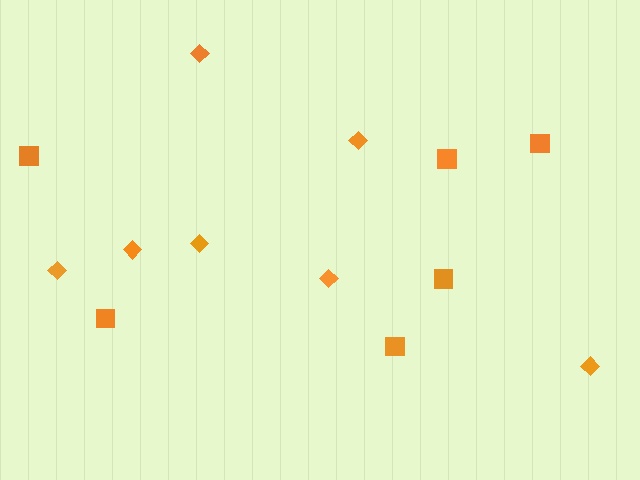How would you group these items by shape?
There are 2 groups: one group of squares (6) and one group of diamonds (7).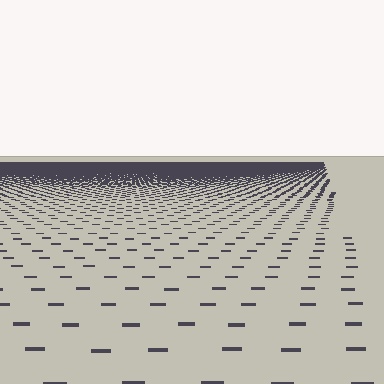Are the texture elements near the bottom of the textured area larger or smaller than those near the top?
Larger. Near the bottom, elements are closer to the viewer and appear at a bigger on-screen size.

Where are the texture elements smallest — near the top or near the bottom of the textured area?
Near the top.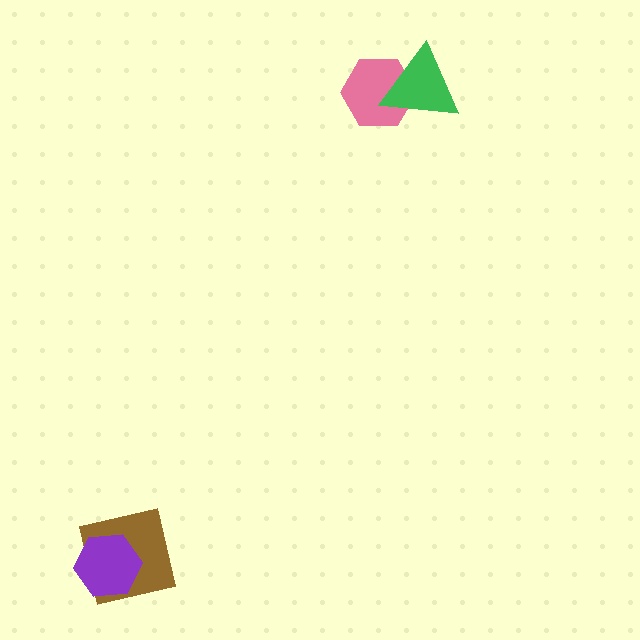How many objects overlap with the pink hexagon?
1 object overlaps with the pink hexagon.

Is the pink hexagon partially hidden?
Yes, it is partially covered by another shape.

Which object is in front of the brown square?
The purple hexagon is in front of the brown square.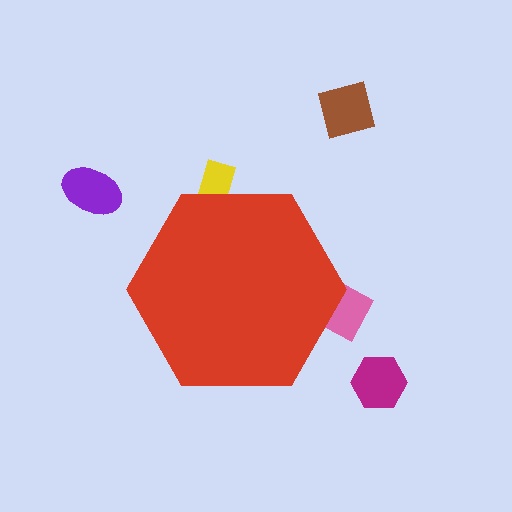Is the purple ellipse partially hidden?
No, the purple ellipse is fully visible.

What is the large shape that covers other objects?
A red hexagon.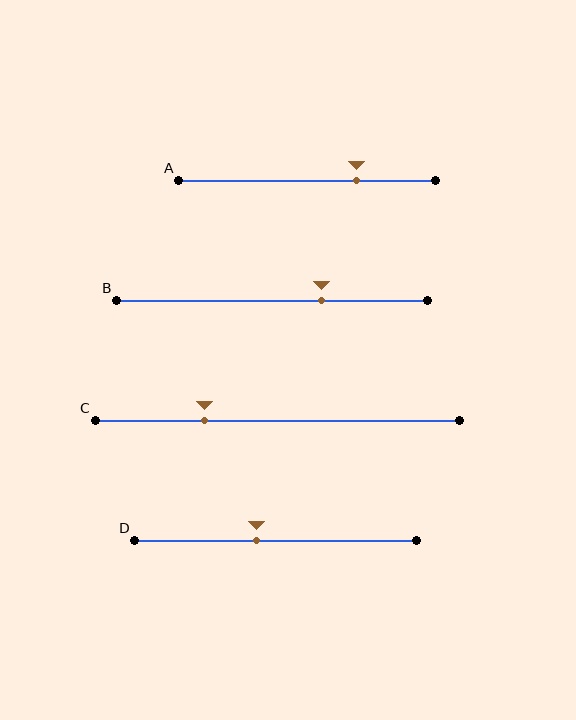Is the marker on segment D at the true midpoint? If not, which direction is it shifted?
No, the marker on segment D is shifted to the left by about 7% of the segment length.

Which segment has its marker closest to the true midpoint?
Segment D has its marker closest to the true midpoint.